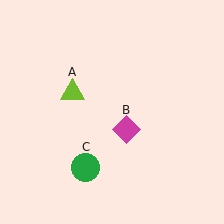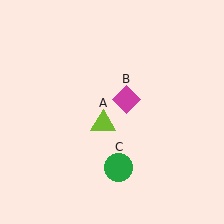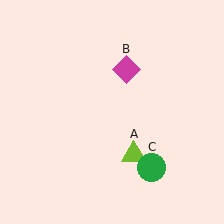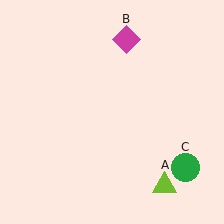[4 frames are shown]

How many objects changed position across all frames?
3 objects changed position: lime triangle (object A), magenta diamond (object B), green circle (object C).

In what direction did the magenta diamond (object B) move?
The magenta diamond (object B) moved up.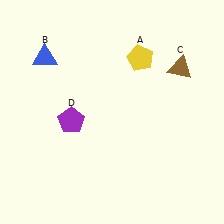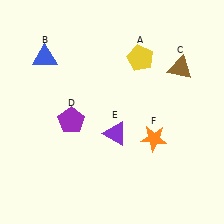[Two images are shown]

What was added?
A purple triangle (E), an orange star (F) were added in Image 2.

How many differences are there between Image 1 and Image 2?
There are 2 differences between the two images.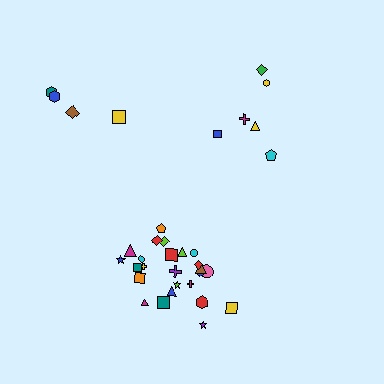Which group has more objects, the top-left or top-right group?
The top-right group.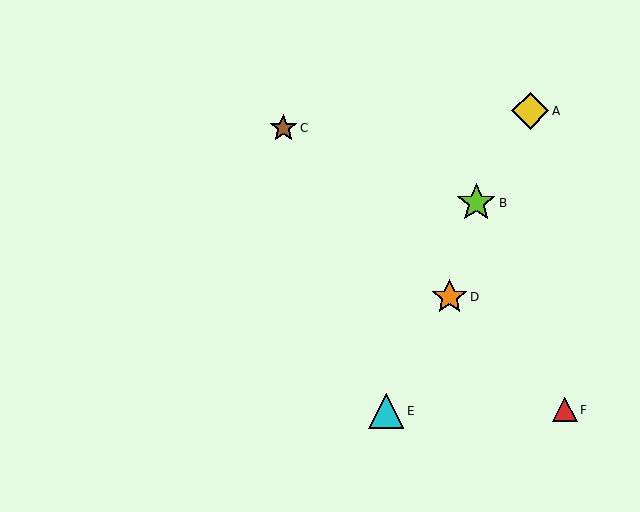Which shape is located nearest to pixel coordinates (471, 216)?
The lime star (labeled B) at (476, 203) is nearest to that location.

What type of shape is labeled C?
Shape C is a brown star.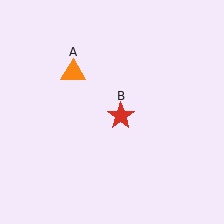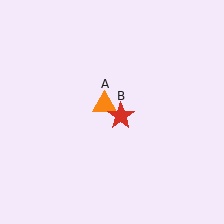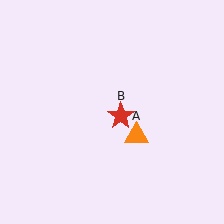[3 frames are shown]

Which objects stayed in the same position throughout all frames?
Red star (object B) remained stationary.